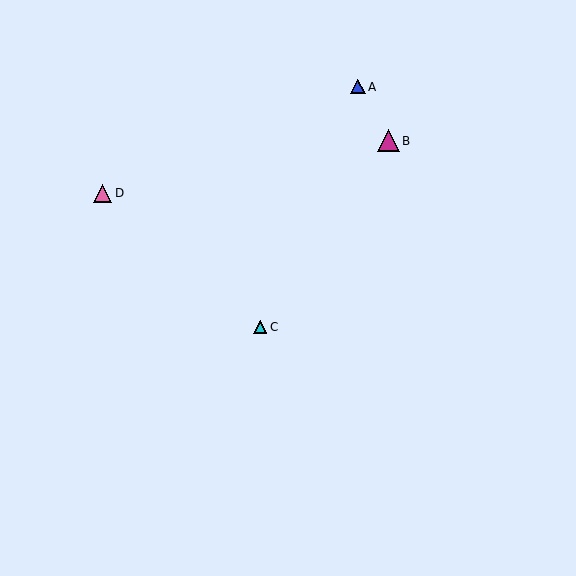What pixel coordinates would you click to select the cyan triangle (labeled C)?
Click at (260, 327) to select the cyan triangle C.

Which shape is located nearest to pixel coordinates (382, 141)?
The magenta triangle (labeled B) at (389, 141) is nearest to that location.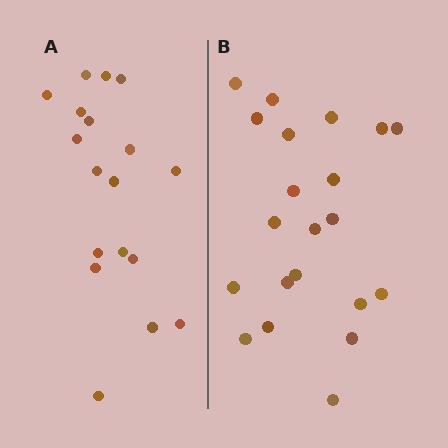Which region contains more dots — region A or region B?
Region B (the right region) has more dots.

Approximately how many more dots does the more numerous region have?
Region B has just a few more — roughly 2 or 3 more dots than region A.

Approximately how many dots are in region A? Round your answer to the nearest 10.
About 20 dots. (The exact count is 18, which rounds to 20.)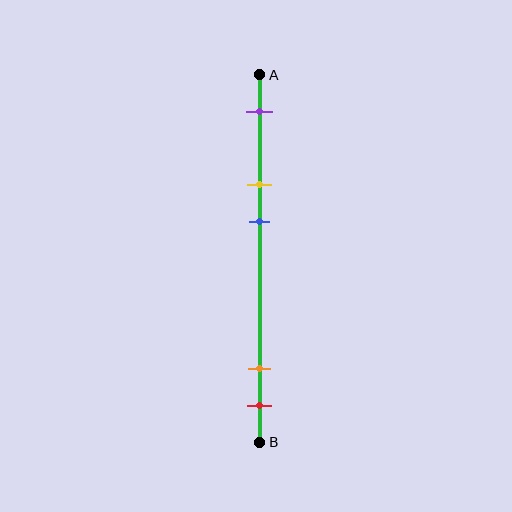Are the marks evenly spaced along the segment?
No, the marks are not evenly spaced.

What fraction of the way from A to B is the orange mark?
The orange mark is approximately 80% (0.8) of the way from A to B.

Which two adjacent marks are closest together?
The orange and red marks are the closest adjacent pair.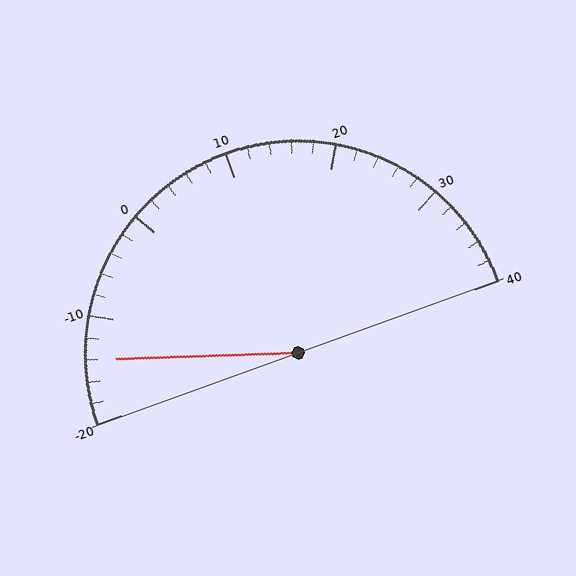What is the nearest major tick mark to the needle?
The nearest major tick mark is -10.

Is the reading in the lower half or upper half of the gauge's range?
The reading is in the lower half of the range (-20 to 40).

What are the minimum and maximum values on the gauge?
The gauge ranges from -20 to 40.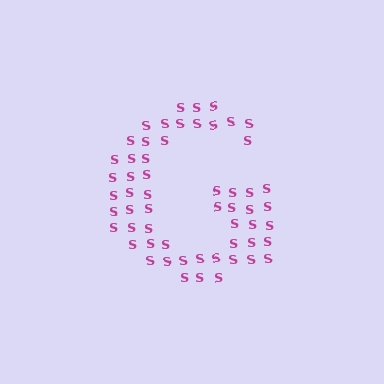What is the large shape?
The large shape is the letter G.